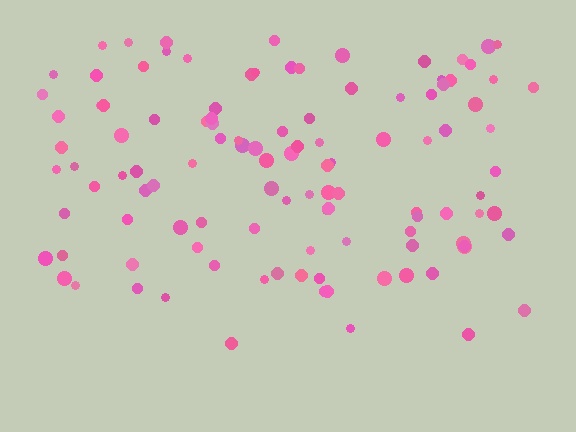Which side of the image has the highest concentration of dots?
The top.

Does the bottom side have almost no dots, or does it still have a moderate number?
Still a moderate number, just noticeably fewer than the top.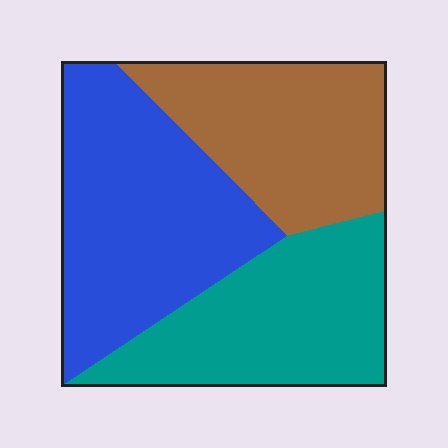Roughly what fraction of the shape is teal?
Teal covers around 30% of the shape.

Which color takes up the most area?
Blue, at roughly 40%.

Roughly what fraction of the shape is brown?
Brown covers roughly 30% of the shape.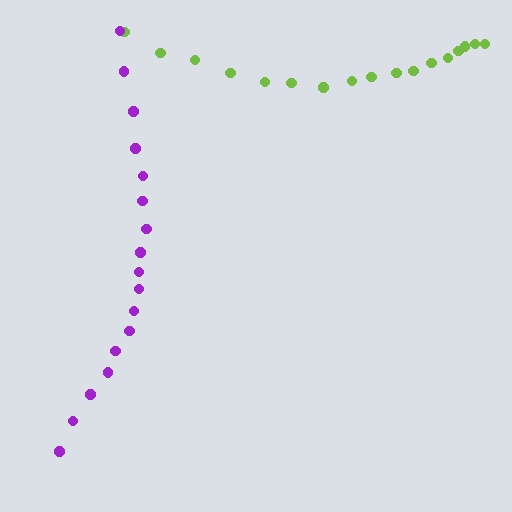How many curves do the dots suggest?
There are 2 distinct paths.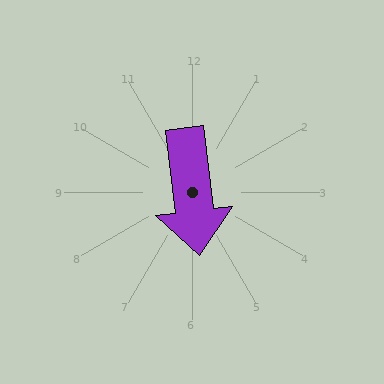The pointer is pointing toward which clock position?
Roughly 6 o'clock.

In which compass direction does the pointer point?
South.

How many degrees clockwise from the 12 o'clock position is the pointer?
Approximately 173 degrees.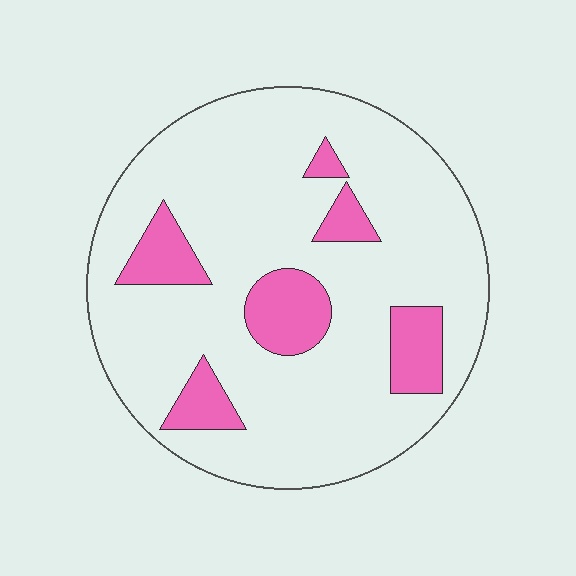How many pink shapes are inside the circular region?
6.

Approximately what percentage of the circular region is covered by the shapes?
Approximately 15%.